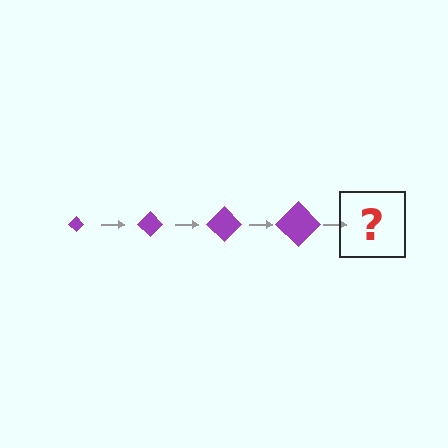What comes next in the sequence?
The next element should be a purple diamond, larger than the previous one.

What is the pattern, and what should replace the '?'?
The pattern is that the diamond gets progressively larger each step. The '?' should be a purple diamond, larger than the previous one.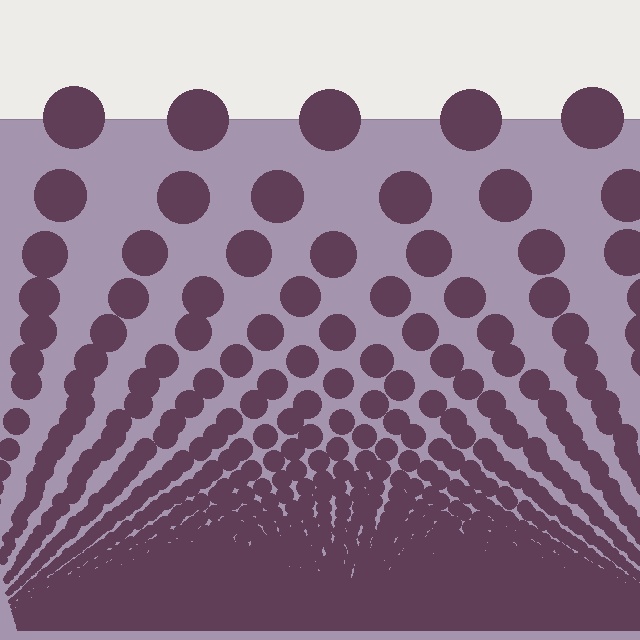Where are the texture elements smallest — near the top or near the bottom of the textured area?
Near the bottom.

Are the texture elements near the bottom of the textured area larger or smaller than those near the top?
Smaller. The gradient is inverted — elements near the bottom are smaller and denser.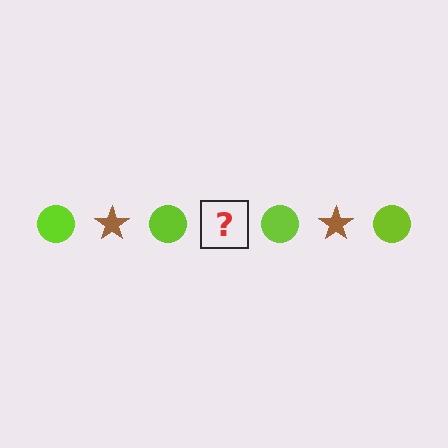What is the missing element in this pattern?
The missing element is a brown star.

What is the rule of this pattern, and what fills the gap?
The rule is that the pattern alternates between lime circle and brown star. The gap should be filled with a brown star.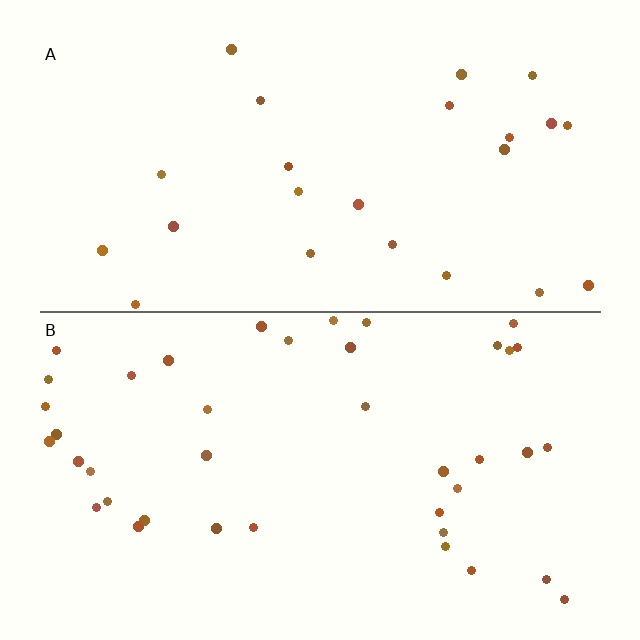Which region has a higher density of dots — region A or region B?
B (the bottom).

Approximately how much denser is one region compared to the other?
Approximately 1.7× — region B over region A.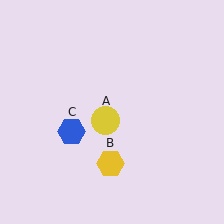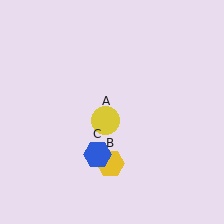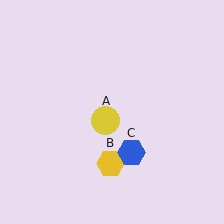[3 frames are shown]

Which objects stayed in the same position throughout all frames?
Yellow circle (object A) and yellow hexagon (object B) remained stationary.